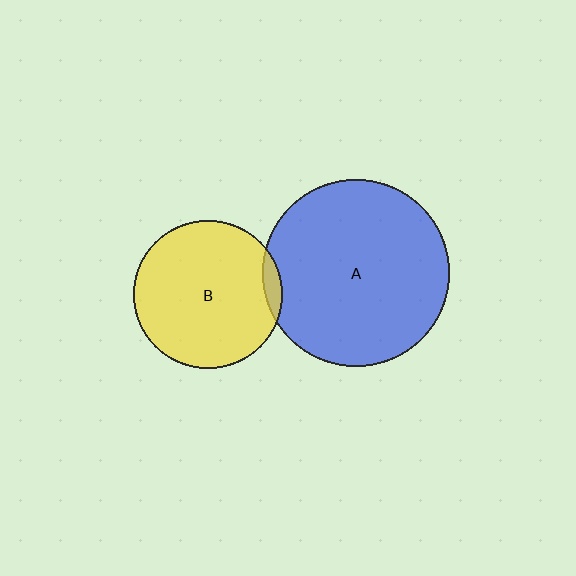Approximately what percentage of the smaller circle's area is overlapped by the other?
Approximately 5%.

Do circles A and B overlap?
Yes.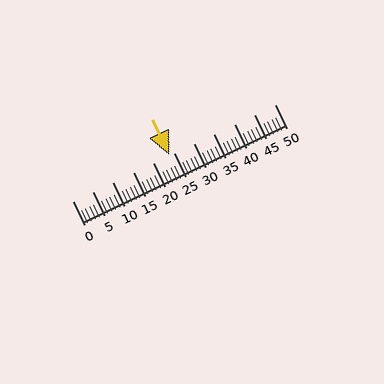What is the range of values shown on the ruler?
The ruler shows values from 0 to 50.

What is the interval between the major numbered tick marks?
The major tick marks are spaced 5 units apart.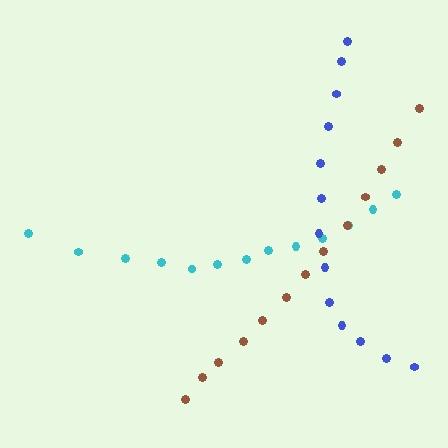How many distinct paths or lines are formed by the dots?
There are 3 distinct paths.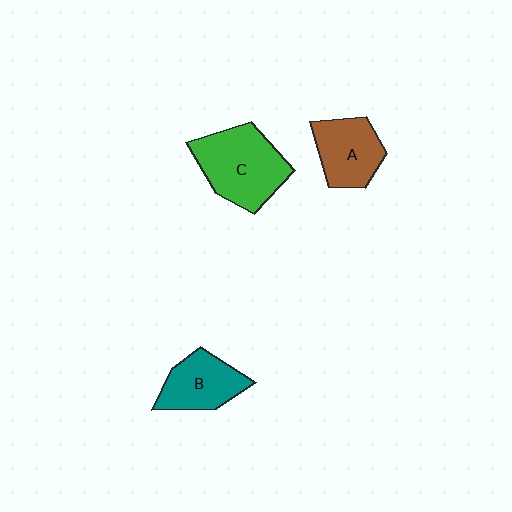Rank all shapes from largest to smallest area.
From largest to smallest: C (green), A (brown), B (teal).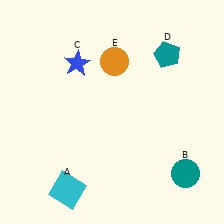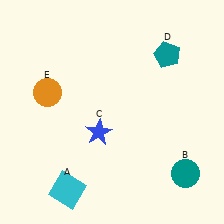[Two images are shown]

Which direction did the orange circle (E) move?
The orange circle (E) moved left.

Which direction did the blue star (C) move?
The blue star (C) moved down.